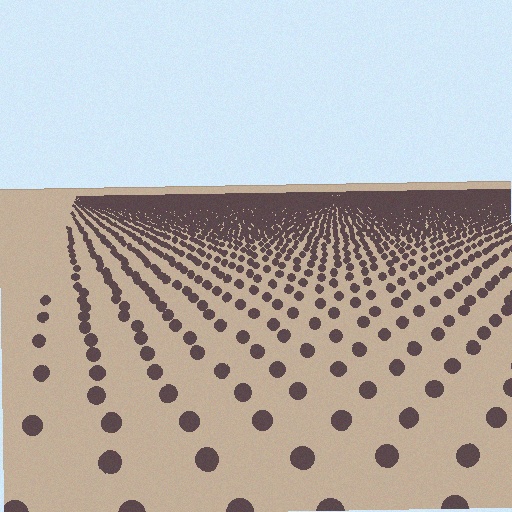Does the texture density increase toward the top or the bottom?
Density increases toward the top.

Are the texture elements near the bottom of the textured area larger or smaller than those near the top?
Larger. Near the bottom, elements are closer to the viewer and appear at a bigger on-screen size.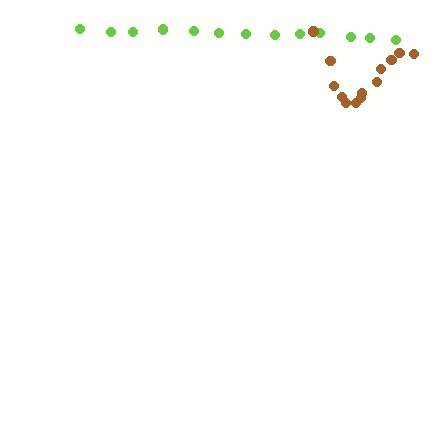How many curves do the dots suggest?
There are 2 distinct paths.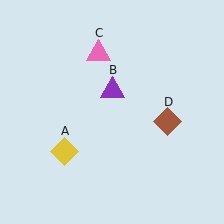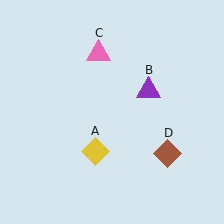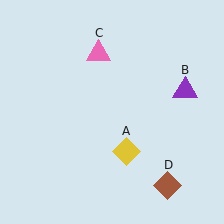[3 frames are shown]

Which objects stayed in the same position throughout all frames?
Pink triangle (object C) remained stationary.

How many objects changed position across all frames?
3 objects changed position: yellow diamond (object A), purple triangle (object B), brown diamond (object D).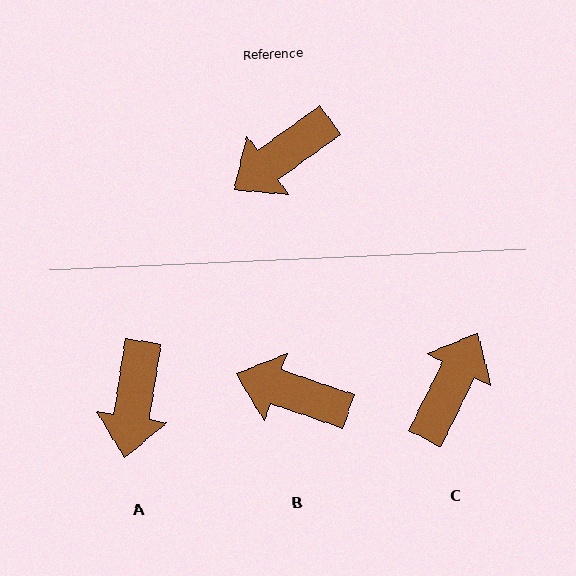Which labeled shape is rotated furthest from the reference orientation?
C, about 153 degrees away.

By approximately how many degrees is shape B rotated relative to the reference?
Approximately 54 degrees clockwise.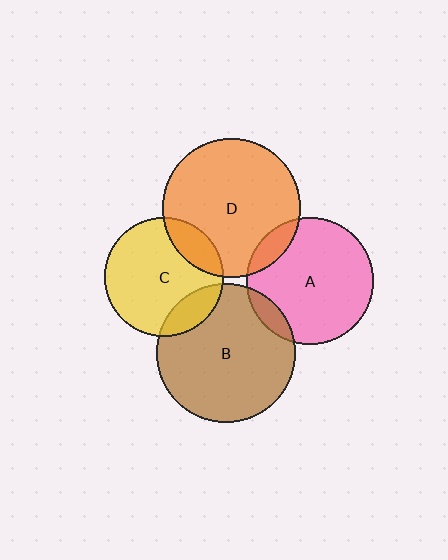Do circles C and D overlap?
Yes.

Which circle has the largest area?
Circle B (brown).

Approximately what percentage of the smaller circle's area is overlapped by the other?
Approximately 15%.